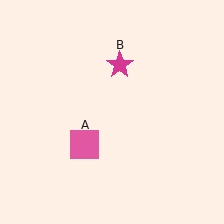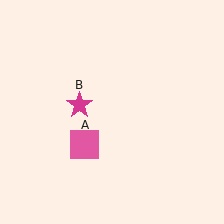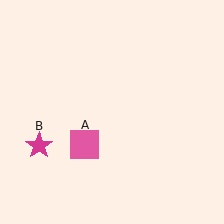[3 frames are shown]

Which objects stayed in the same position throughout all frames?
Pink square (object A) remained stationary.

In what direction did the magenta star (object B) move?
The magenta star (object B) moved down and to the left.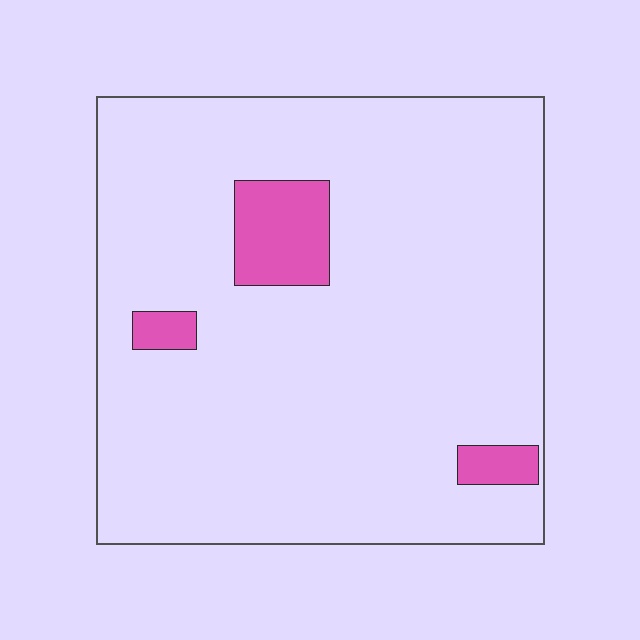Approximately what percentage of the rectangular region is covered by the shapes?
Approximately 10%.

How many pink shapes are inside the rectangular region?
3.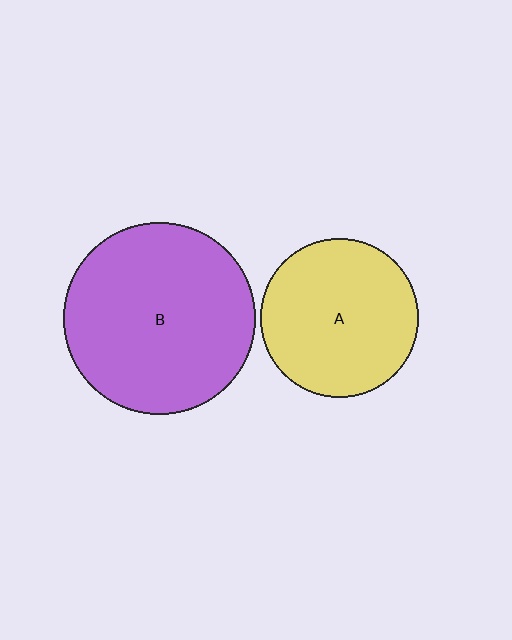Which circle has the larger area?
Circle B (purple).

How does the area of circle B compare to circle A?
Approximately 1.5 times.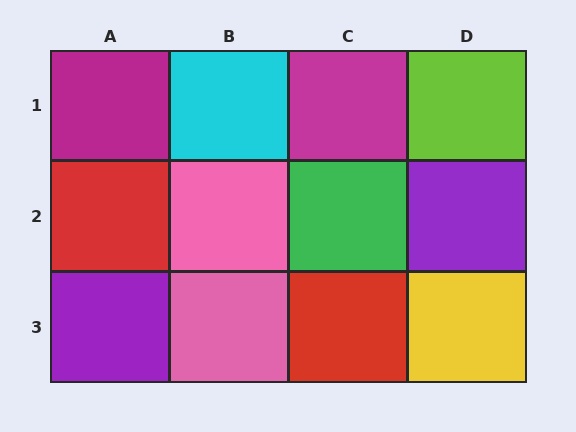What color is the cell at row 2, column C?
Green.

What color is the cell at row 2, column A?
Red.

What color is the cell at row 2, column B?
Pink.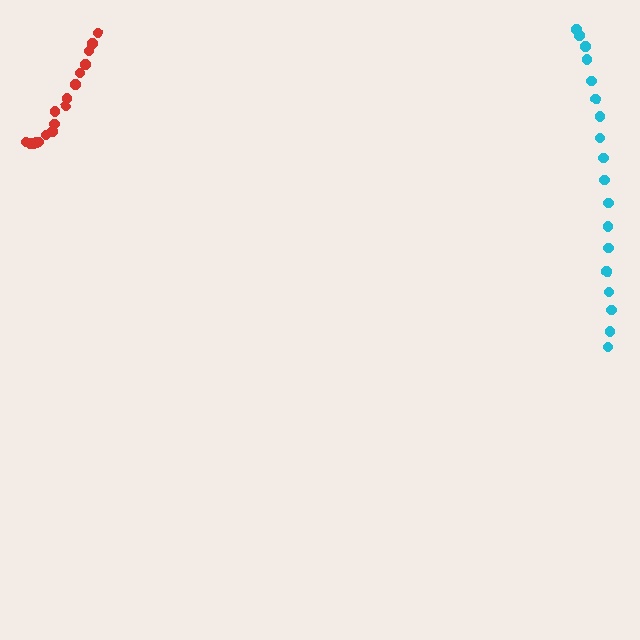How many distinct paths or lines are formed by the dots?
There are 2 distinct paths.